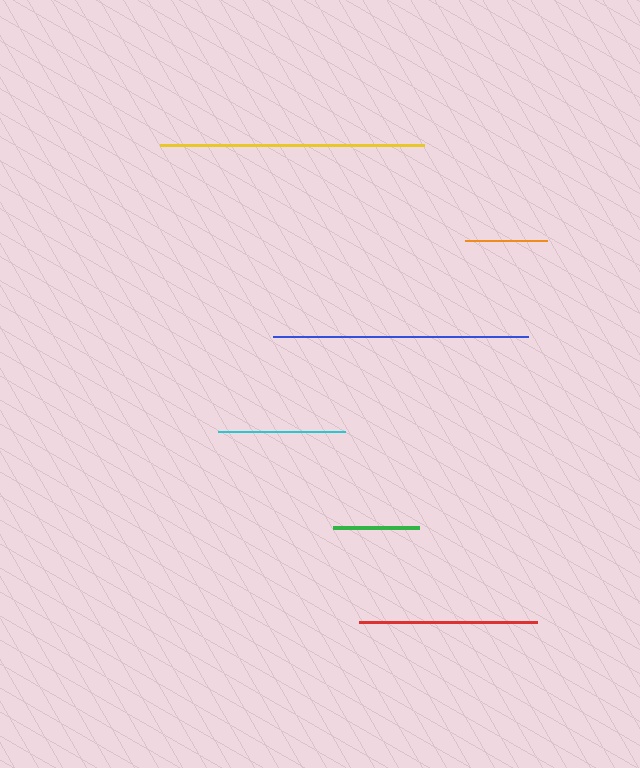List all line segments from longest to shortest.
From longest to shortest: yellow, blue, red, cyan, green, orange.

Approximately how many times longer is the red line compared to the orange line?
The red line is approximately 2.2 times the length of the orange line.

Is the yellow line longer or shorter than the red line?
The yellow line is longer than the red line.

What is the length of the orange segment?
The orange segment is approximately 81 pixels long.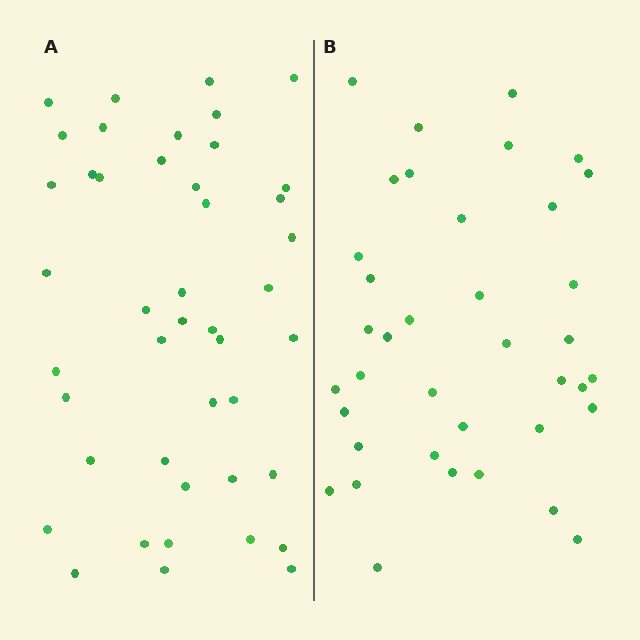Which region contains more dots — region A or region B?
Region A (the left region) has more dots.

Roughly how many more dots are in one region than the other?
Region A has about 6 more dots than region B.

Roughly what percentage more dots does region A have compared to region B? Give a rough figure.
About 15% more.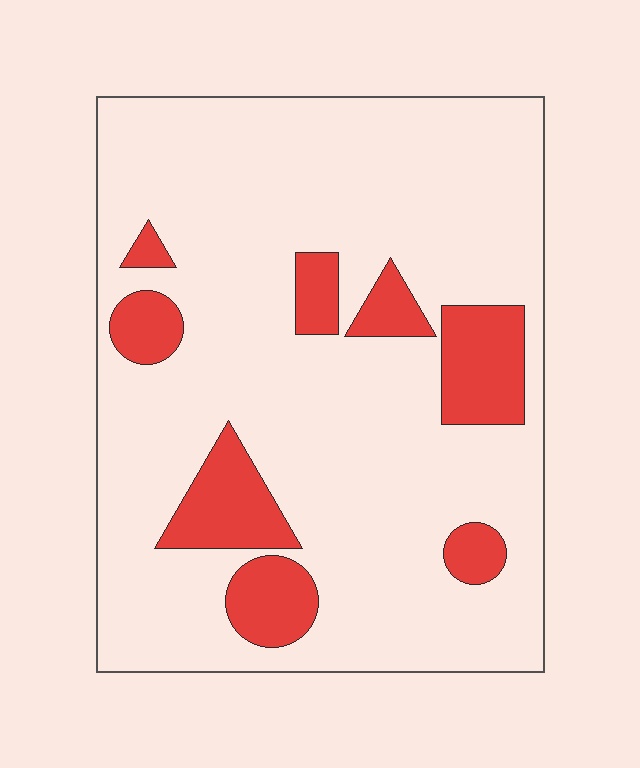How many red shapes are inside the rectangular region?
8.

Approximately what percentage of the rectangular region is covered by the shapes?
Approximately 15%.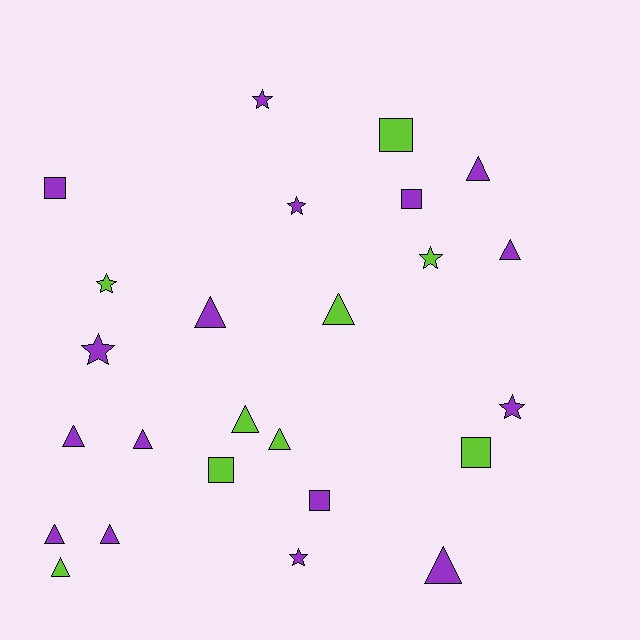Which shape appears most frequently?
Triangle, with 12 objects.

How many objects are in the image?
There are 25 objects.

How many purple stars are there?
There are 5 purple stars.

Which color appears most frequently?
Purple, with 16 objects.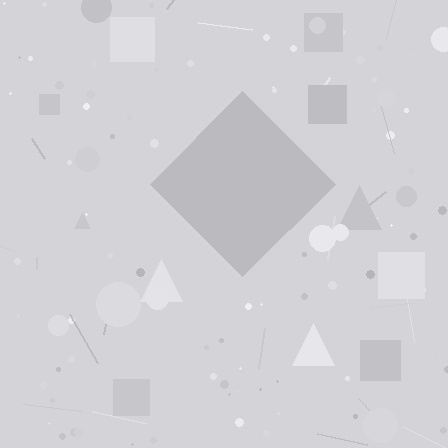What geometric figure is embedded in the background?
A diamond is embedded in the background.